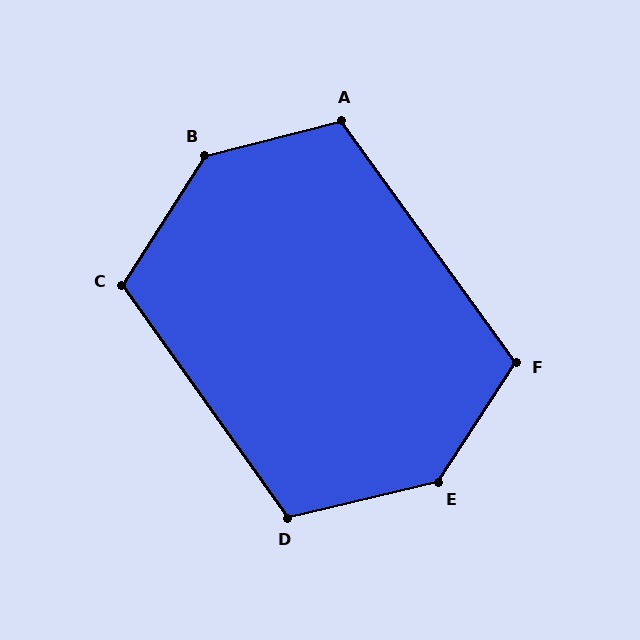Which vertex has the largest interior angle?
B, at approximately 137 degrees.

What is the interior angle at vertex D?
Approximately 112 degrees (obtuse).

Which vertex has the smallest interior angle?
F, at approximately 111 degrees.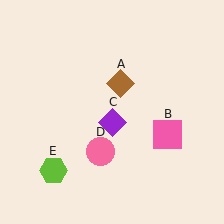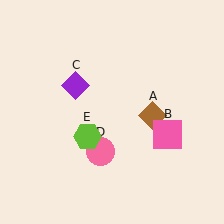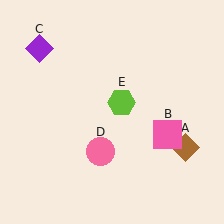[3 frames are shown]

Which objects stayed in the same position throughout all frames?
Pink square (object B) and pink circle (object D) remained stationary.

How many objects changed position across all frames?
3 objects changed position: brown diamond (object A), purple diamond (object C), lime hexagon (object E).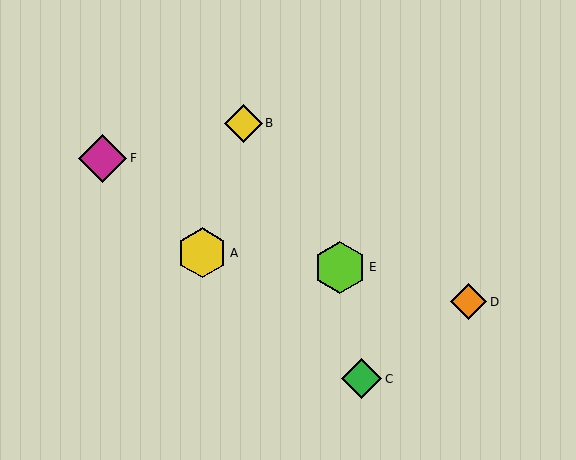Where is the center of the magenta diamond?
The center of the magenta diamond is at (103, 158).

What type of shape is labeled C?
Shape C is a green diamond.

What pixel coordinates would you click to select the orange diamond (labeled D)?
Click at (469, 302) to select the orange diamond D.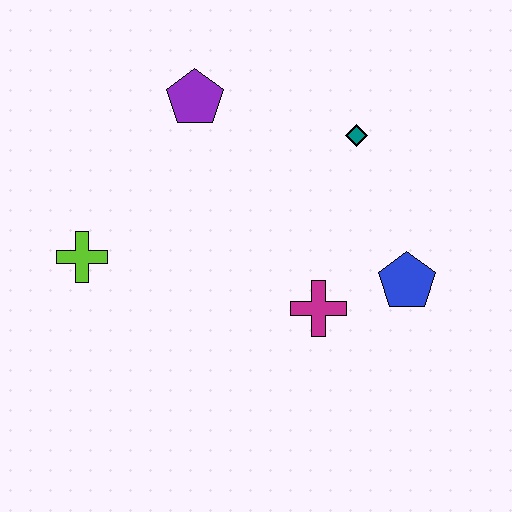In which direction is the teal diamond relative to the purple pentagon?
The teal diamond is to the right of the purple pentagon.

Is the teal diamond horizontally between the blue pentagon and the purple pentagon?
Yes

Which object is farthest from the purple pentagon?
The blue pentagon is farthest from the purple pentagon.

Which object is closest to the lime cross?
The purple pentagon is closest to the lime cross.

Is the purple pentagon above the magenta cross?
Yes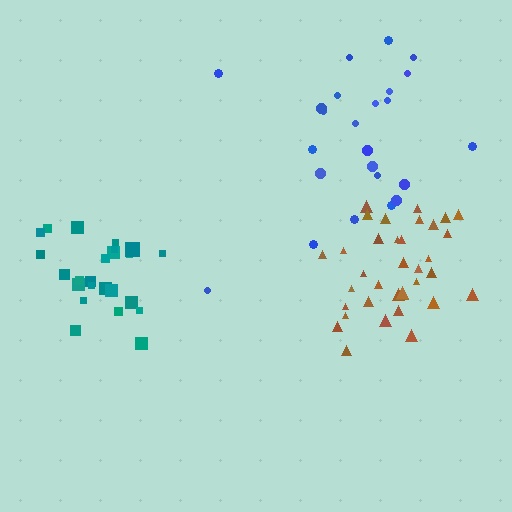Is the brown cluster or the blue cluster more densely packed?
Brown.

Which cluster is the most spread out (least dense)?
Blue.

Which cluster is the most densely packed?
Brown.